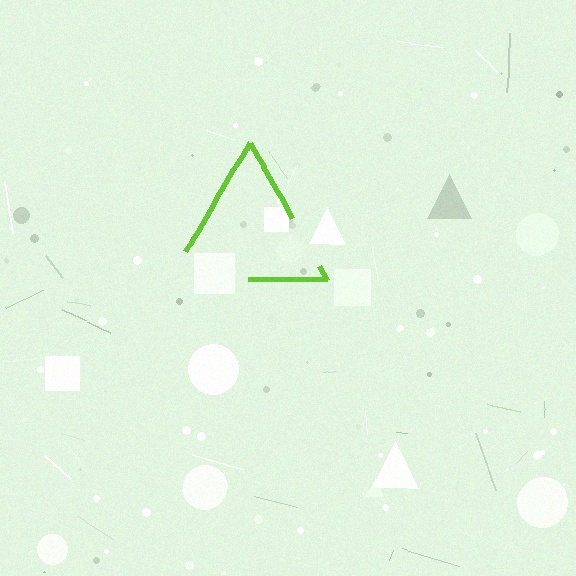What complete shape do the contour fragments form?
The contour fragments form a triangle.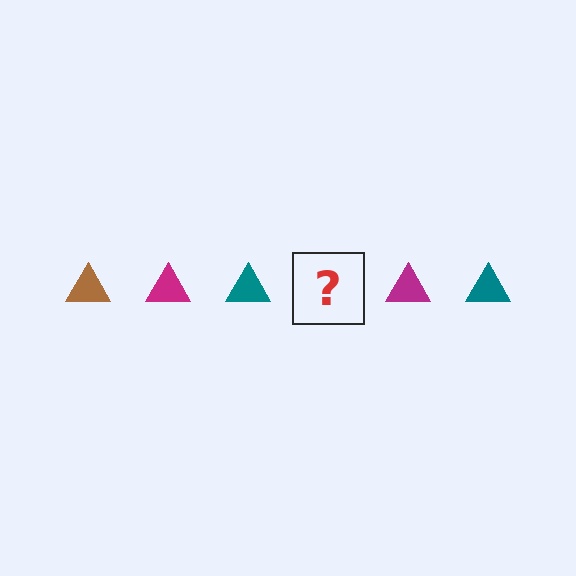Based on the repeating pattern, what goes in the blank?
The blank should be a brown triangle.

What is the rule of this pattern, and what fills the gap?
The rule is that the pattern cycles through brown, magenta, teal triangles. The gap should be filled with a brown triangle.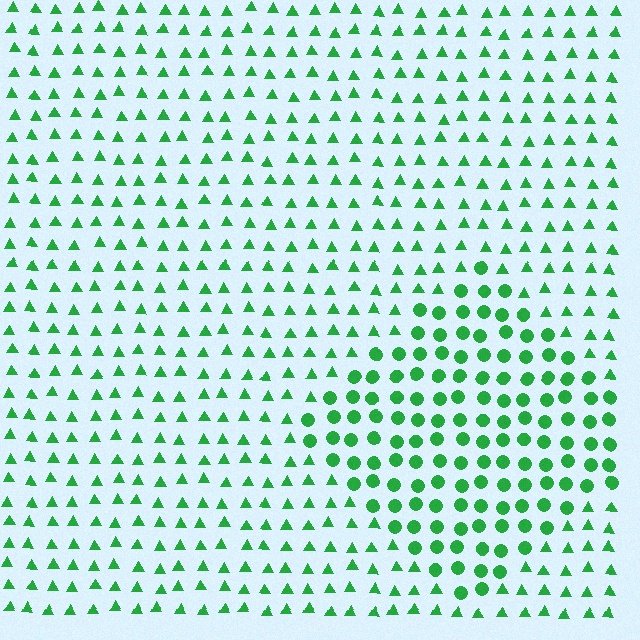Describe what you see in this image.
The image is filled with small green elements arranged in a uniform grid. A diamond-shaped region contains circles, while the surrounding area contains triangles. The boundary is defined purely by the change in element shape.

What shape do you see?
I see a diamond.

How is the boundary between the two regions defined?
The boundary is defined by a change in element shape: circles inside vs. triangles outside. All elements share the same color and spacing.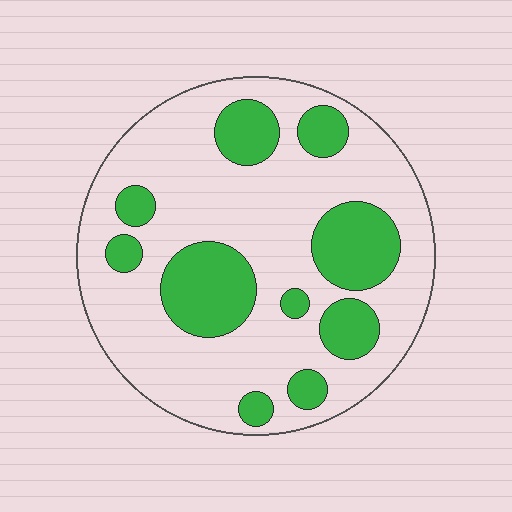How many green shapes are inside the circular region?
10.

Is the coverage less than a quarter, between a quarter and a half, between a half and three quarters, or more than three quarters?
Between a quarter and a half.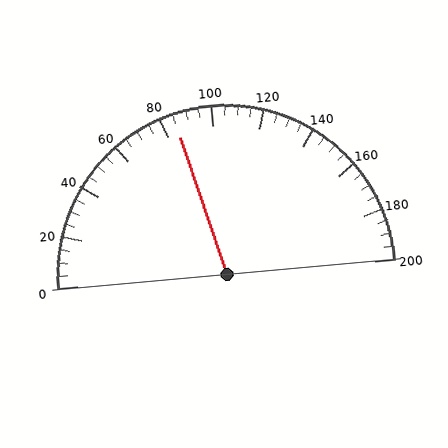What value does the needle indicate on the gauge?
The needle indicates approximately 85.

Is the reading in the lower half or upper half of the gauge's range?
The reading is in the lower half of the range (0 to 200).